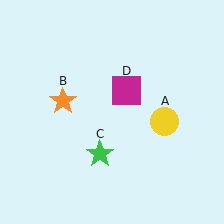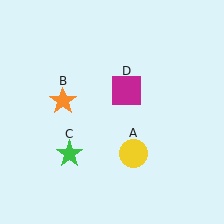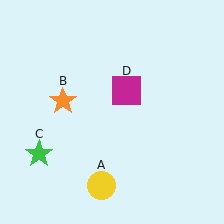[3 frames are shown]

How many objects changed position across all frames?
2 objects changed position: yellow circle (object A), green star (object C).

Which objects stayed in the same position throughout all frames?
Orange star (object B) and magenta square (object D) remained stationary.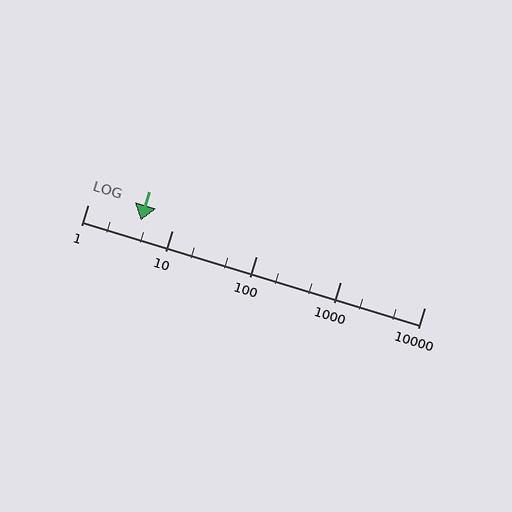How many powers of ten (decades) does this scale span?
The scale spans 4 decades, from 1 to 10000.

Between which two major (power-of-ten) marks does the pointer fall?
The pointer is between 1 and 10.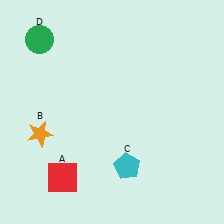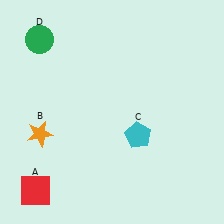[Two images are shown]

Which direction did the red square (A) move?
The red square (A) moved left.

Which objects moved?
The objects that moved are: the red square (A), the cyan pentagon (C).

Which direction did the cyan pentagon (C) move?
The cyan pentagon (C) moved up.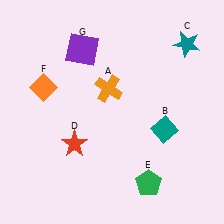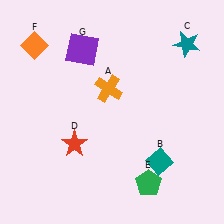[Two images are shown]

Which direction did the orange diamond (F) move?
The orange diamond (F) moved up.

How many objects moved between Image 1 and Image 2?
2 objects moved between the two images.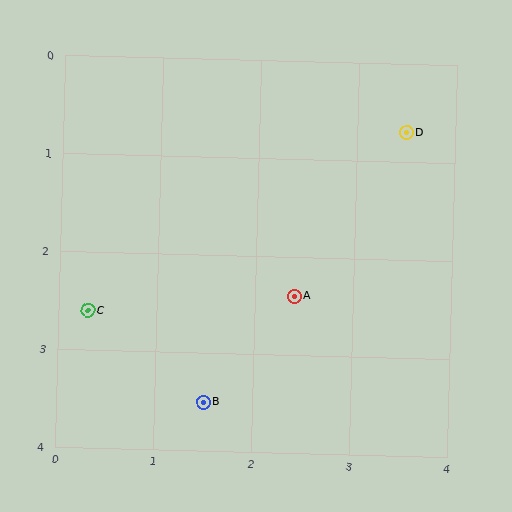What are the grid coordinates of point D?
Point D is at approximately (3.5, 0.7).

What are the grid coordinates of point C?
Point C is at approximately (0.3, 2.6).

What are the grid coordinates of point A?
Point A is at approximately (2.4, 2.4).